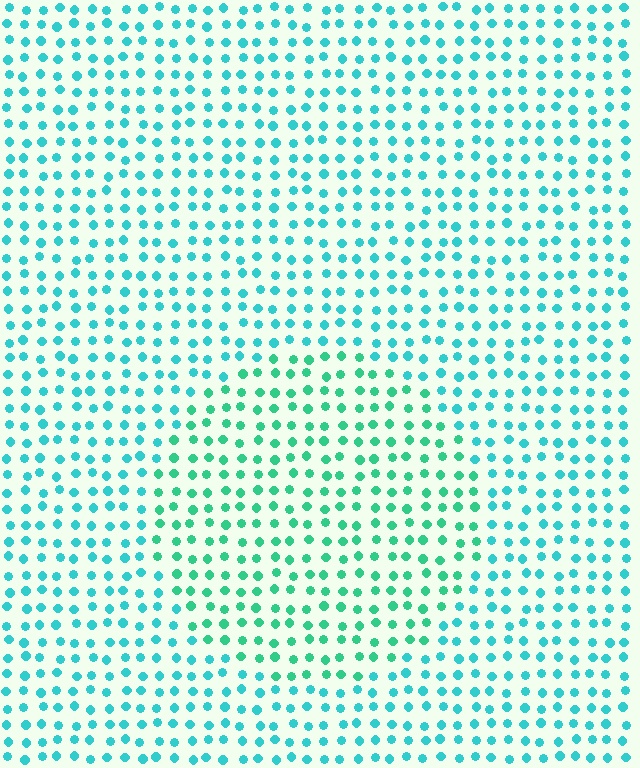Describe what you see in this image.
The image is filled with small cyan elements in a uniform arrangement. A circle-shaped region is visible where the elements are tinted to a slightly different hue, forming a subtle color boundary.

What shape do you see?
I see a circle.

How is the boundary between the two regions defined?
The boundary is defined purely by a slight shift in hue (about 27 degrees). Spacing, size, and orientation are identical on both sides.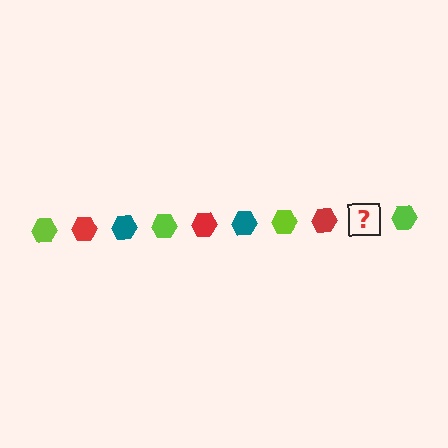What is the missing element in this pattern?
The missing element is a teal hexagon.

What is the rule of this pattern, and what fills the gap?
The rule is that the pattern cycles through lime, red, teal hexagons. The gap should be filled with a teal hexagon.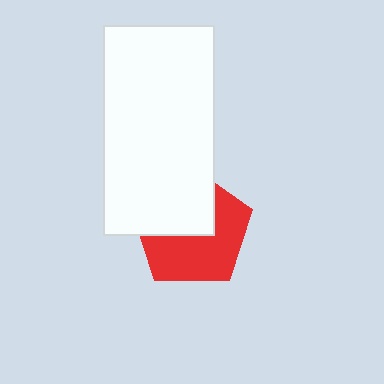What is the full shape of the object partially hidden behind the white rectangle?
The partially hidden object is a red pentagon.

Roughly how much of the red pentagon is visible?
About half of it is visible (roughly 57%).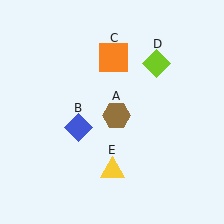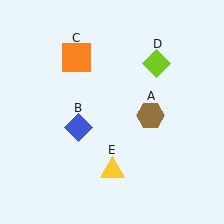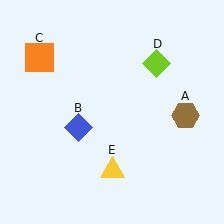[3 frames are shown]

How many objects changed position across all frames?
2 objects changed position: brown hexagon (object A), orange square (object C).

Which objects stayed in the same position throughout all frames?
Blue diamond (object B) and lime diamond (object D) and yellow triangle (object E) remained stationary.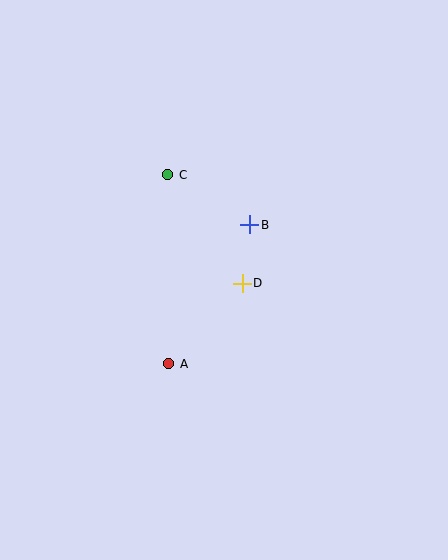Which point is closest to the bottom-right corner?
Point A is closest to the bottom-right corner.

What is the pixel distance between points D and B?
The distance between D and B is 59 pixels.